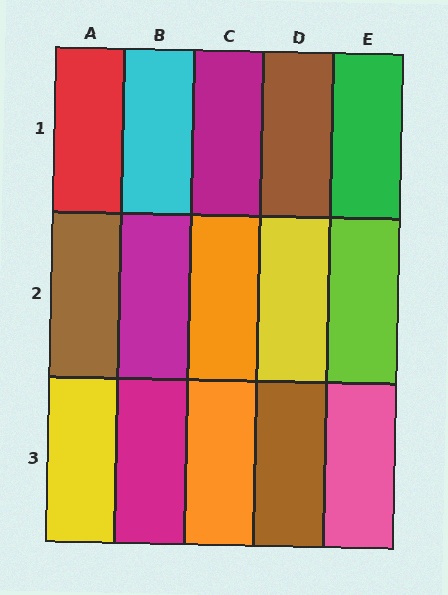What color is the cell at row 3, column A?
Yellow.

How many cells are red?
1 cell is red.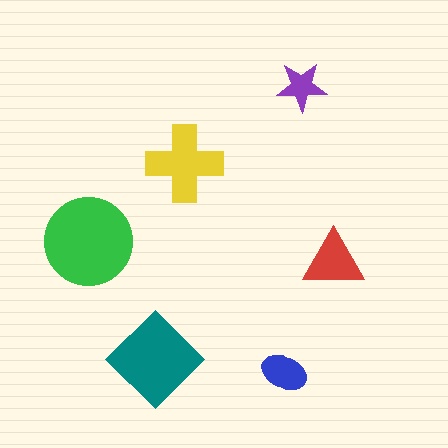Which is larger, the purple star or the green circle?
The green circle.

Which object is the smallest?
The purple star.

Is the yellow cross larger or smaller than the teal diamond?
Smaller.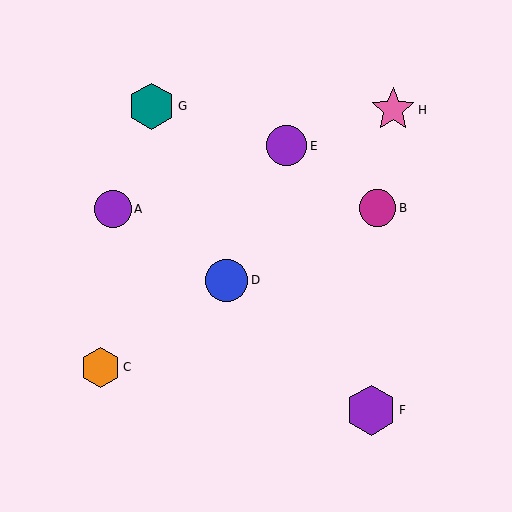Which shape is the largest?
The purple hexagon (labeled F) is the largest.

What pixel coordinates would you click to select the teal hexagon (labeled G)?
Click at (152, 106) to select the teal hexagon G.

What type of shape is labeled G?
Shape G is a teal hexagon.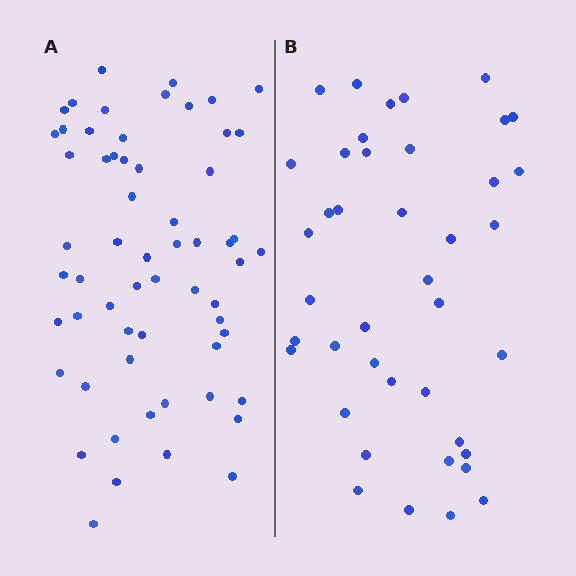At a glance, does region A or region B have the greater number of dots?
Region A (the left region) has more dots.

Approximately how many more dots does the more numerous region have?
Region A has approximately 20 more dots than region B.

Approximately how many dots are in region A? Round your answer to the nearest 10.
About 60 dots.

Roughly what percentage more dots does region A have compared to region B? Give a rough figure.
About 45% more.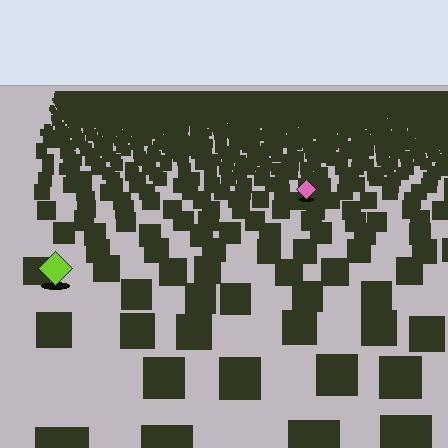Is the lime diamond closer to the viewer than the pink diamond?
Yes. The lime diamond is closer — you can tell from the texture gradient: the ground texture is coarser near it.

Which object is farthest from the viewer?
The pink diamond is farthest from the viewer. It appears smaller and the ground texture around it is denser.